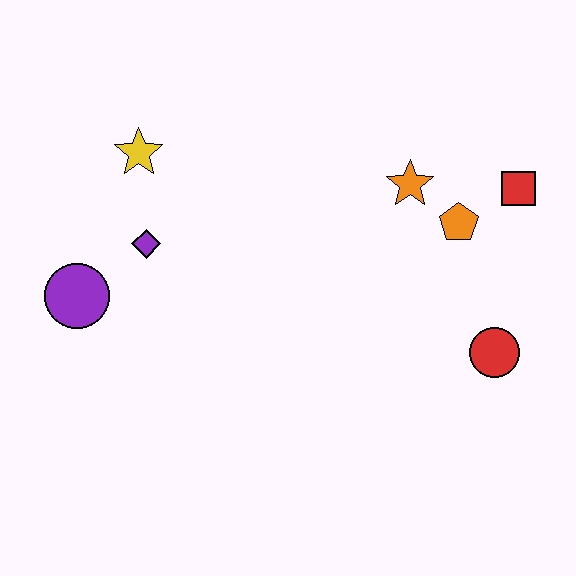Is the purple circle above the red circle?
Yes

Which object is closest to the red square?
The orange pentagon is closest to the red square.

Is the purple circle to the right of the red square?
No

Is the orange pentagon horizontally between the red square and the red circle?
No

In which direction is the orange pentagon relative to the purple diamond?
The orange pentagon is to the right of the purple diamond.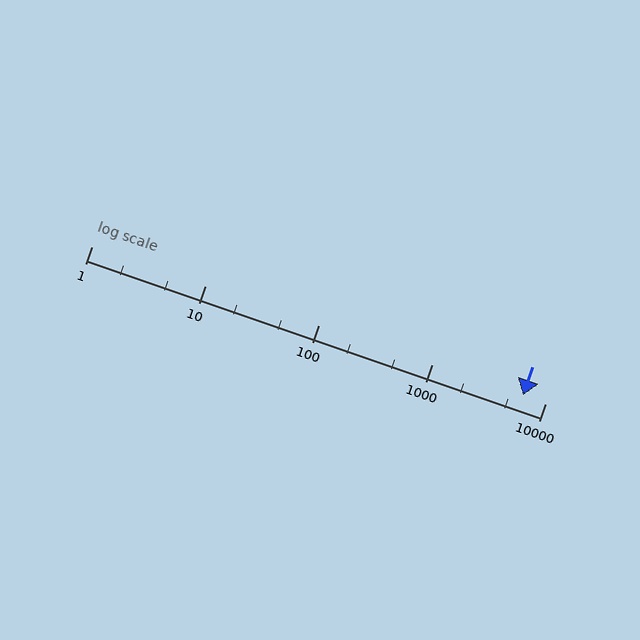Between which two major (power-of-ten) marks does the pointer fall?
The pointer is between 1000 and 10000.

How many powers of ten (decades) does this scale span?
The scale spans 4 decades, from 1 to 10000.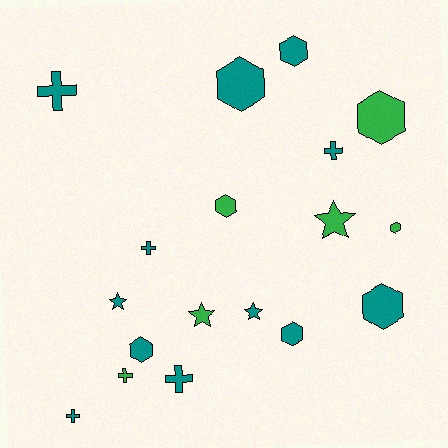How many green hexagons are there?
There are 3 green hexagons.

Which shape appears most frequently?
Hexagon, with 8 objects.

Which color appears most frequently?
Teal, with 12 objects.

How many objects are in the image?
There are 18 objects.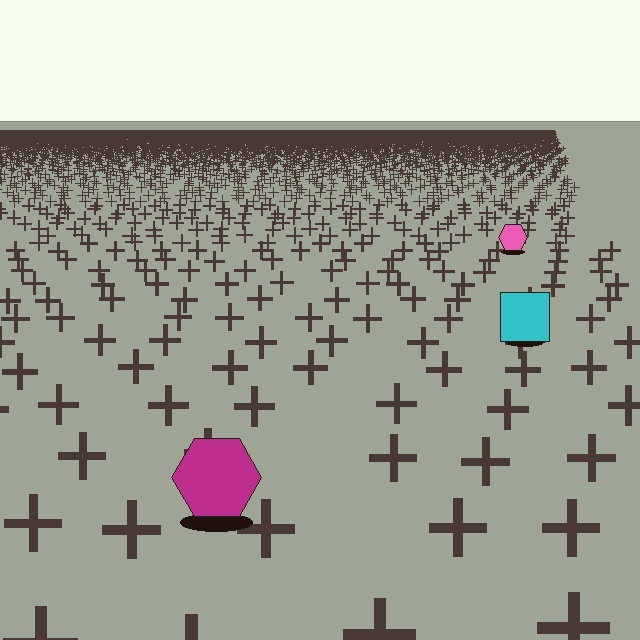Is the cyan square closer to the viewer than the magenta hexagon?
No. The magenta hexagon is closer — you can tell from the texture gradient: the ground texture is coarser near it.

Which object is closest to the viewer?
The magenta hexagon is closest. The texture marks near it are larger and more spread out.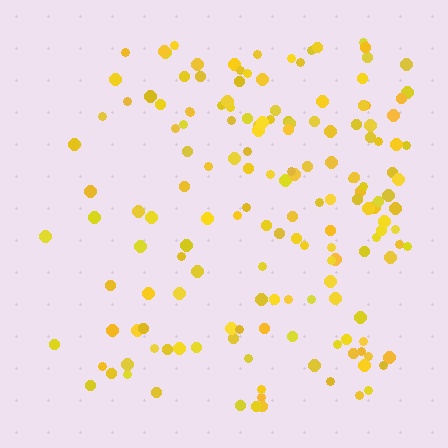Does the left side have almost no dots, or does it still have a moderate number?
Still a moderate number, just noticeably fewer than the right.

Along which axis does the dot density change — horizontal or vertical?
Horizontal.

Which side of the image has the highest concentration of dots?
The right.